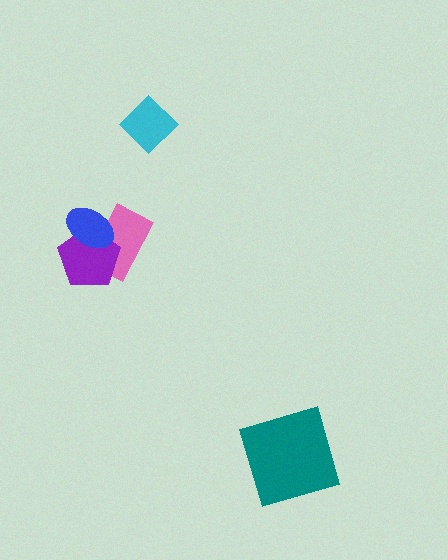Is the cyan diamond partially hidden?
No, no other shape covers it.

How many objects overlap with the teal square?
0 objects overlap with the teal square.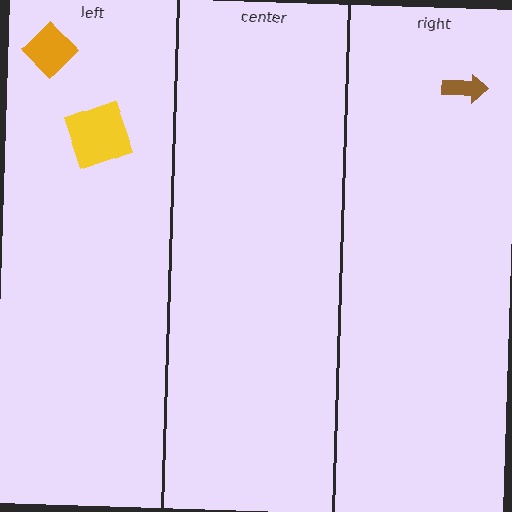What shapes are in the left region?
The orange diamond, the yellow square.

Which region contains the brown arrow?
The right region.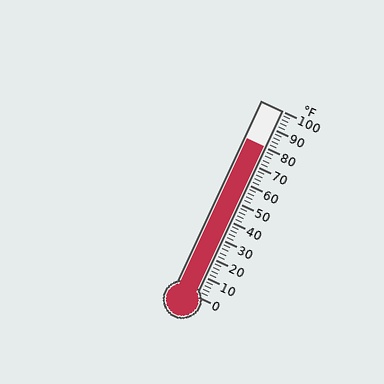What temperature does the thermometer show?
The thermometer shows approximately 80°F.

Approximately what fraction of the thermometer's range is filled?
The thermometer is filled to approximately 80% of its range.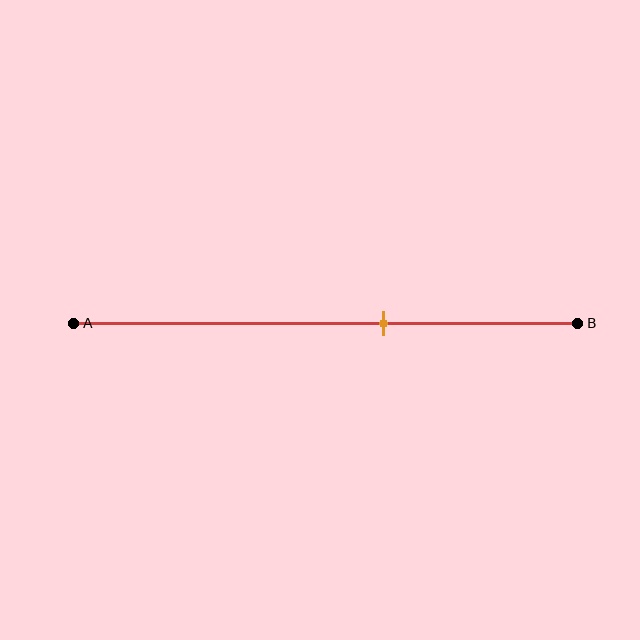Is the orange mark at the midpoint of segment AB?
No, the mark is at about 60% from A, not at the 50% midpoint.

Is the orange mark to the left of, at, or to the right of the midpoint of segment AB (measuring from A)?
The orange mark is to the right of the midpoint of segment AB.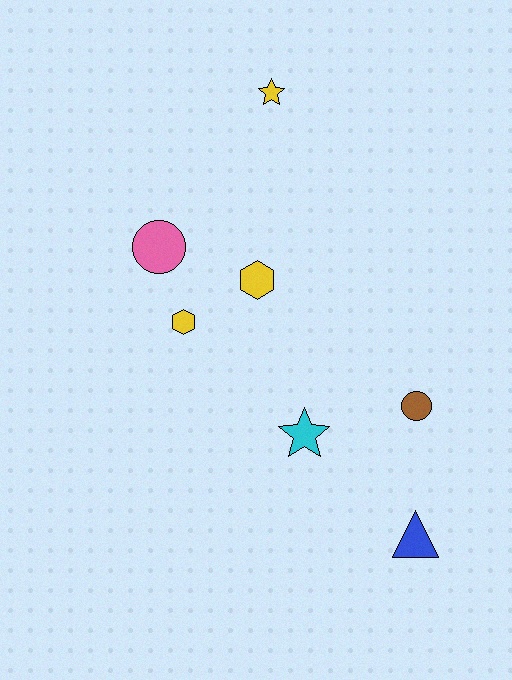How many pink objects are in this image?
There is 1 pink object.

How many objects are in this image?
There are 7 objects.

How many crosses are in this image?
There are no crosses.